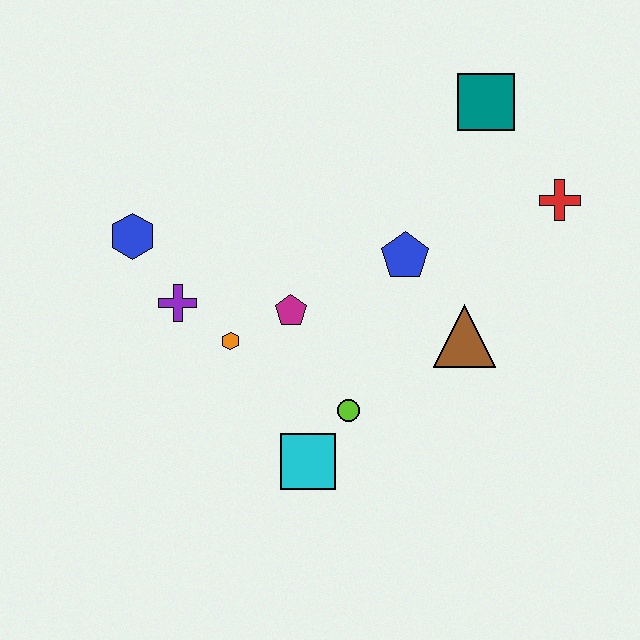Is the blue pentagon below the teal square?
Yes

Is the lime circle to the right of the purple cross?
Yes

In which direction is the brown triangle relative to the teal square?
The brown triangle is below the teal square.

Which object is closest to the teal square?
The red cross is closest to the teal square.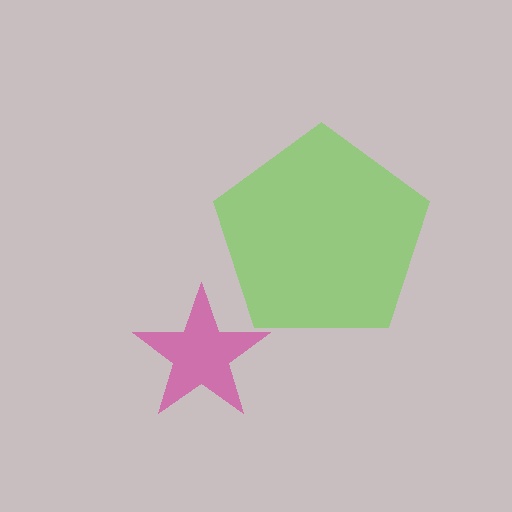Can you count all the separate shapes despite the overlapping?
Yes, there are 2 separate shapes.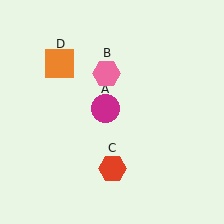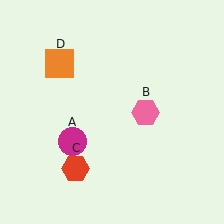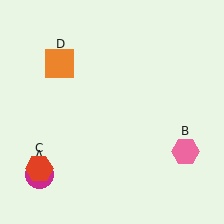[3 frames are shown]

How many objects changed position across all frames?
3 objects changed position: magenta circle (object A), pink hexagon (object B), red hexagon (object C).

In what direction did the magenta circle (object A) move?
The magenta circle (object A) moved down and to the left.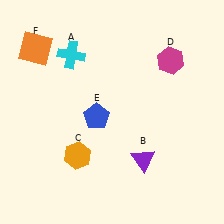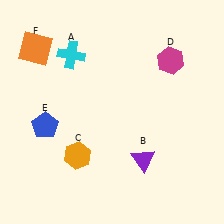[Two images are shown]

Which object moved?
The blue pentagon (E) moved left.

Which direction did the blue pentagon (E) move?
The blue pentagon (E) moved left.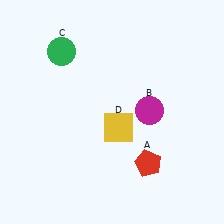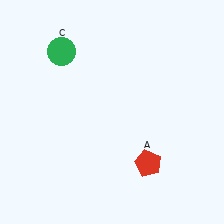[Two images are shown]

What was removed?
The yellow square (D), the magenta circle (B) were removed in Image 2.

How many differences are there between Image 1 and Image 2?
There are 2 differences between the two images.